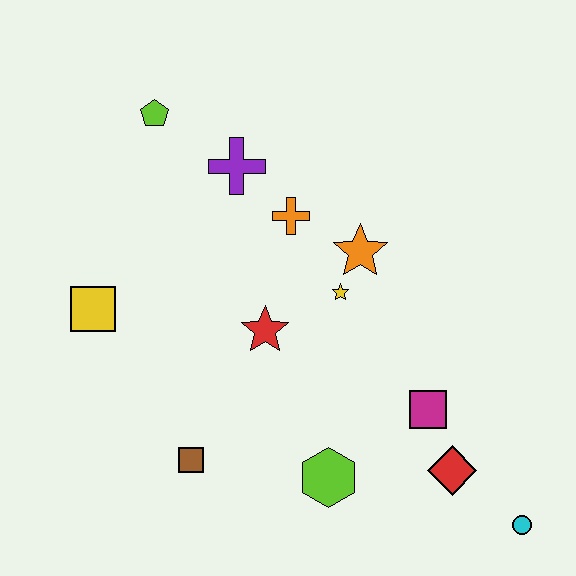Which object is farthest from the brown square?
The lime pentagon is farthest from the brown square.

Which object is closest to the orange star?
The yellow star is closest to the orange star.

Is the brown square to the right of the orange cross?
No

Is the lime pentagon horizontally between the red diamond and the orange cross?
No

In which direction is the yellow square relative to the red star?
The yellow square is to the left of the red star.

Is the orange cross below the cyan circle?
No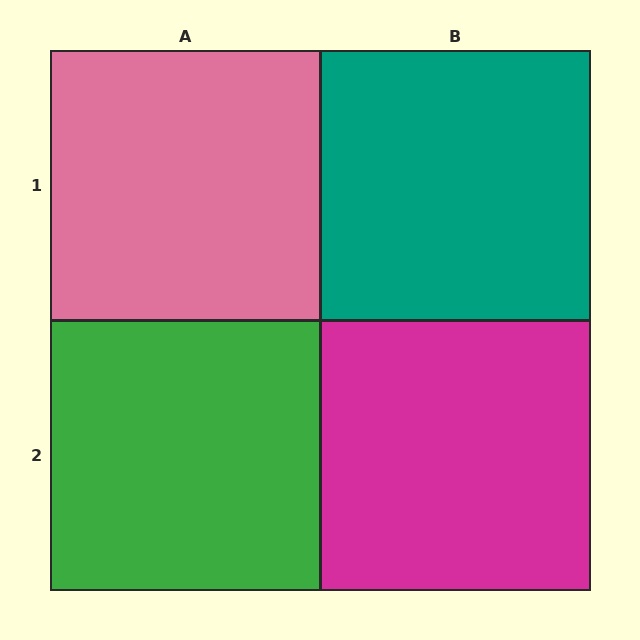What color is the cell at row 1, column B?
Teal.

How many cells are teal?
1 cell is teal.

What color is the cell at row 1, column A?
Pink.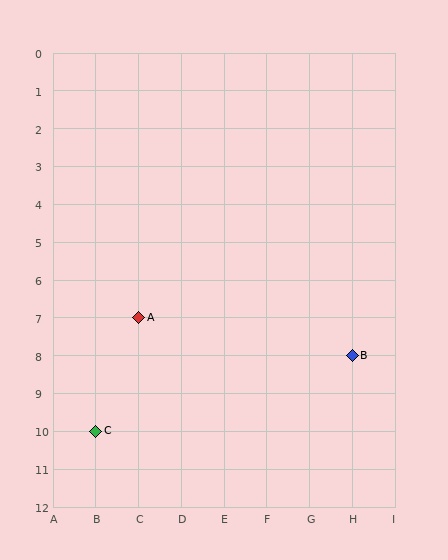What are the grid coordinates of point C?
Point C is at grid coordinates (B, 10).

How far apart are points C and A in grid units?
Points C and A are 1 column and 3 rows apart (about 3.2 grid units diagonally).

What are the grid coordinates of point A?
Point A is at grid coordinates (C, 7).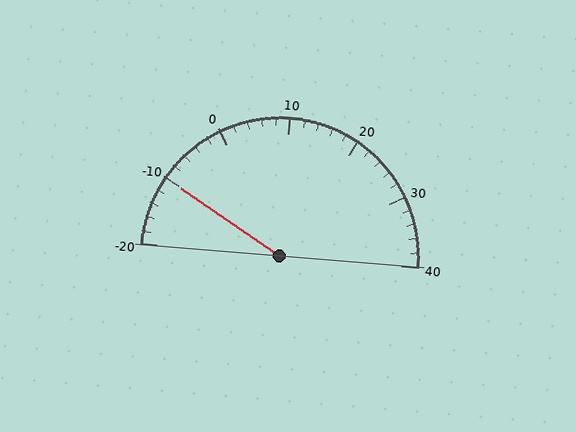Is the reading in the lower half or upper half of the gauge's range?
The reading is in the lower half of the range (-20 to 40).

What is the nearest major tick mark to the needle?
The nearest major tick mark is -10.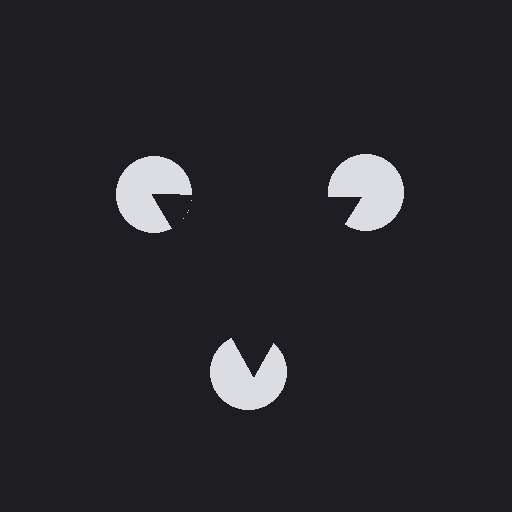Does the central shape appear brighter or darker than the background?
It typically appears slightly darker than the background, even though no actual brightness change is drawn.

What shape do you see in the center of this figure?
An illusory triangle — its edges are inferred from the aligned wedge cuts in the pac-man discs, not physically drawn.